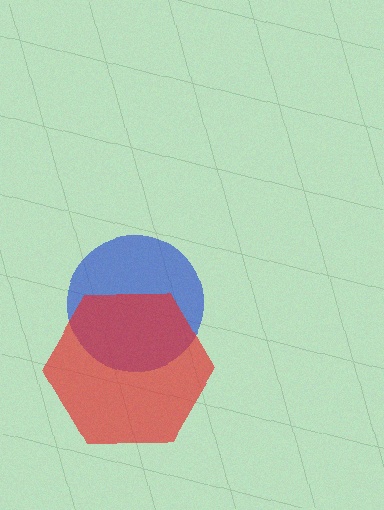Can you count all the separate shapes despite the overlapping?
Yes, there are 2 separate shapes.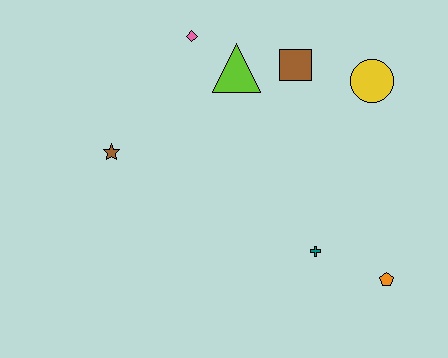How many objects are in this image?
There are 7 objects.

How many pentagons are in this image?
There is 1 pentagon.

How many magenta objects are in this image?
There are no magenta objects.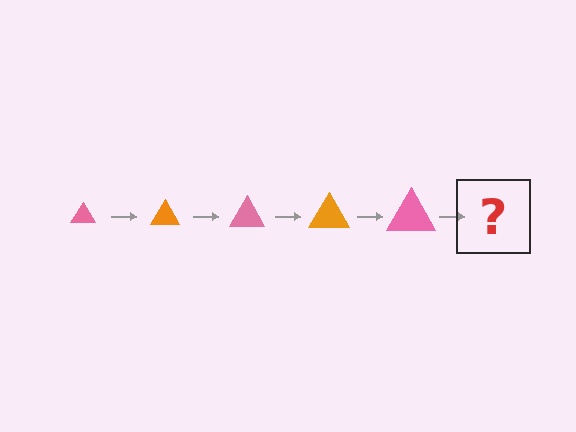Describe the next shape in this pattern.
It should be an orange triangle, larger than the previous one.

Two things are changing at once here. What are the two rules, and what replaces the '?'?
The two rules are that the triangle grows larger each step and the color cycles through pink and orange. The '?' should be an orange triangle, larger than the previous one.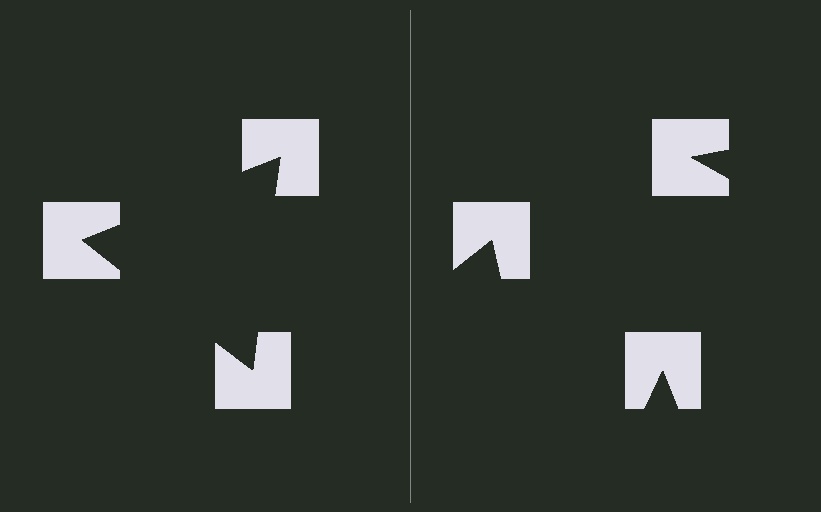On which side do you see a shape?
An illusory triangle appears on the left side. On the right side the wedge cuts are rotated, so no coherent shape forms.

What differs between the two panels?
The notched squares are positioned identically on both sides; only the wedge orientations differ. On the left they align to a triangle; on the right they are misaligned.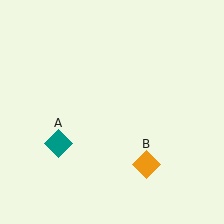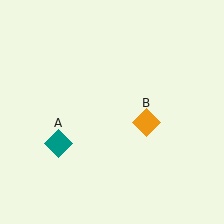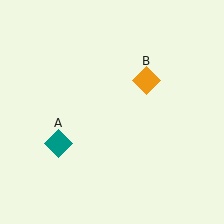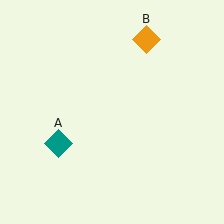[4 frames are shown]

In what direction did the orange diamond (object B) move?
The orange diamond (object B) moved up.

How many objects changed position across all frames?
1 object changed position: orange diamond (object B).